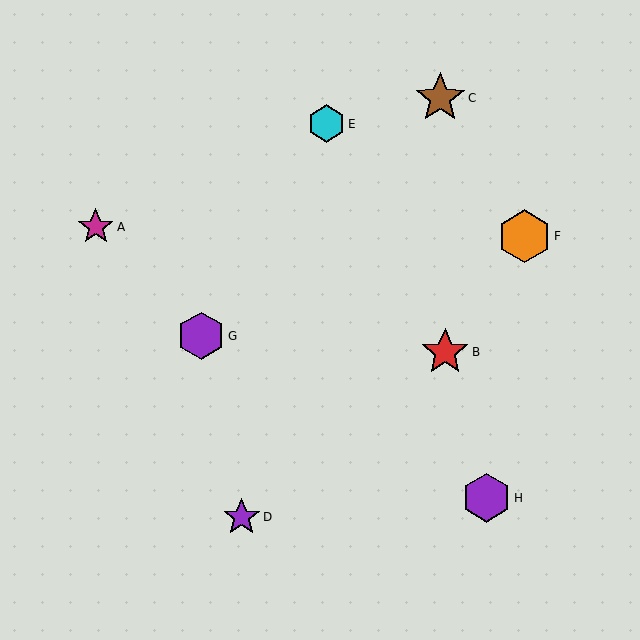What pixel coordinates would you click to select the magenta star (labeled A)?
Click at (96, 227) to select the magenta star A.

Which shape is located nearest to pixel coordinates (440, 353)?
The red star (labeled B) at (445, 352) is nearest to that location.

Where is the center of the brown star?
The center of the brown star is at (440, 98).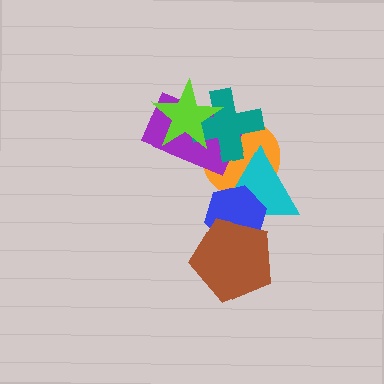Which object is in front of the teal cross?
The lime star is in front of the teal cross.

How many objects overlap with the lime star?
3 objects overlap with the lime star.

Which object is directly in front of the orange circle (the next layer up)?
The cyan triangle is directly in front of the orange circle.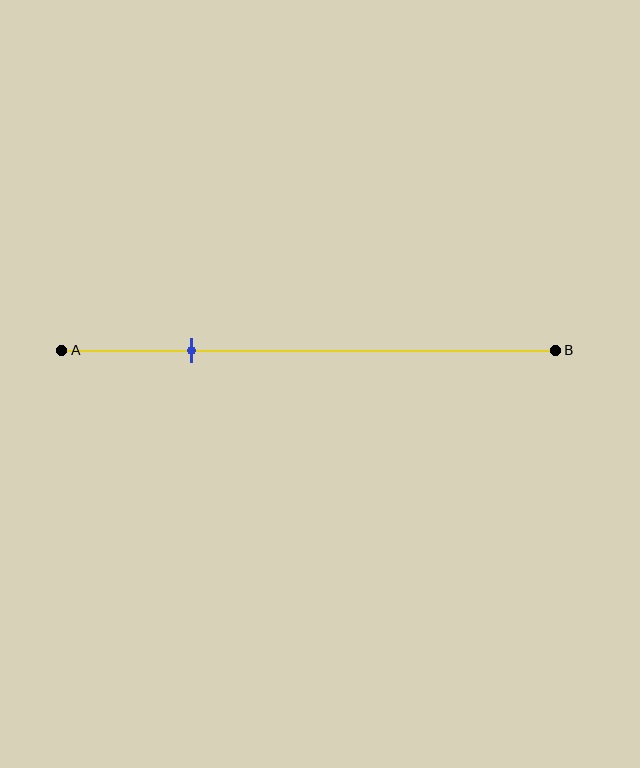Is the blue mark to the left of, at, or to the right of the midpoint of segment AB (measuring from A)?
The blue mark is to the left of the midpoint of segment AB.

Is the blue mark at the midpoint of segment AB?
No, the mark is at about 25% from A, not at the 50% midpoint.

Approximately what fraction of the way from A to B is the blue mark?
The blue mark is approximately 25% of the way from A to B.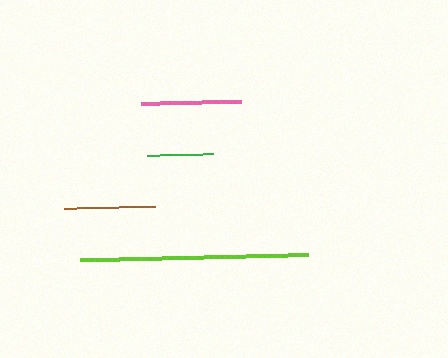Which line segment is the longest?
The lime line is the longest at approximately 227 pixels.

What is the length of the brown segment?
The brown segment is approximately 90 pixels long.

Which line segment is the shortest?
The green line is the shortest at approximately 66 pixels.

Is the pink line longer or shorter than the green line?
The pink line is longer than the green line.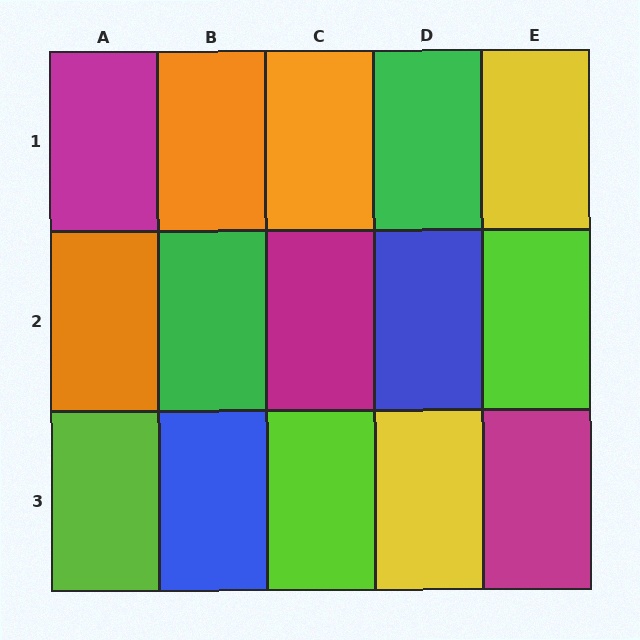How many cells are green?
2 cells are green.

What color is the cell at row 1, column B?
Orange.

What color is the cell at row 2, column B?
Green.